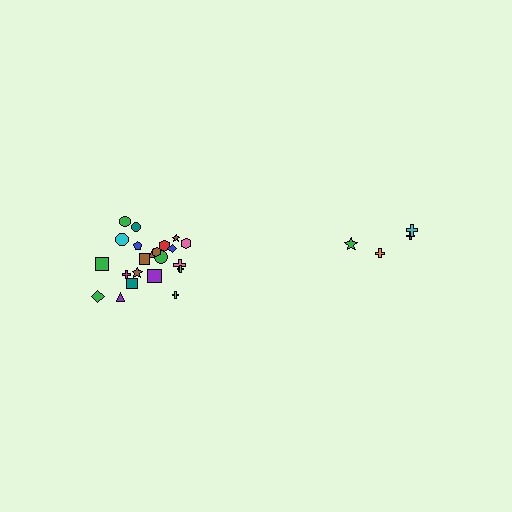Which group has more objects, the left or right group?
The left group.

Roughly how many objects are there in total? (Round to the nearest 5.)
Roughly 25 objects in total.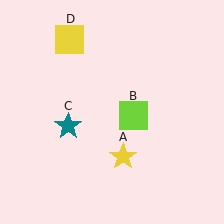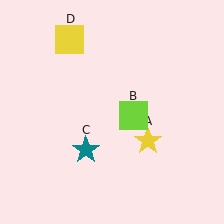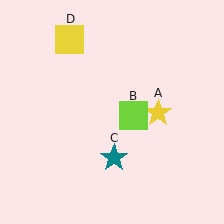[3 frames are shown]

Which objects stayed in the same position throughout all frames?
Lime square (object B) and yellow square (object D) remained stationary.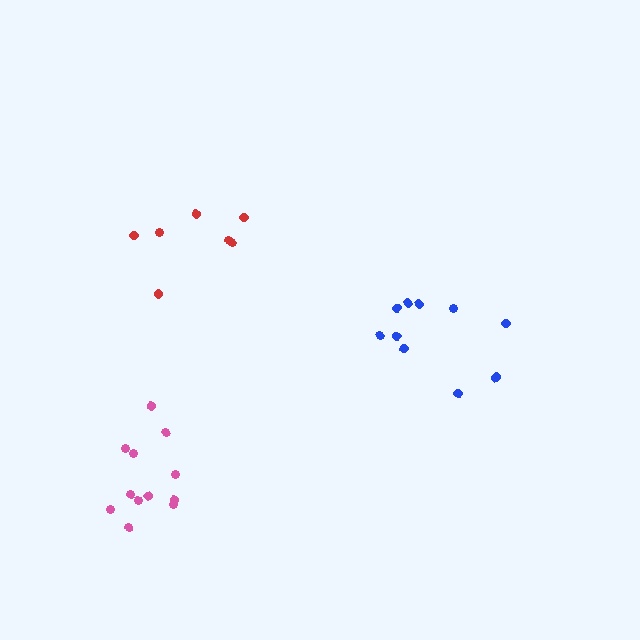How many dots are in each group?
Group 1: 10 dots, Group 2: 7 dots, Group 3: 12 dots (29 total).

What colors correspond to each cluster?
The clusters are colored: blue, red, pink.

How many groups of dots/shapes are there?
There are 3 groups.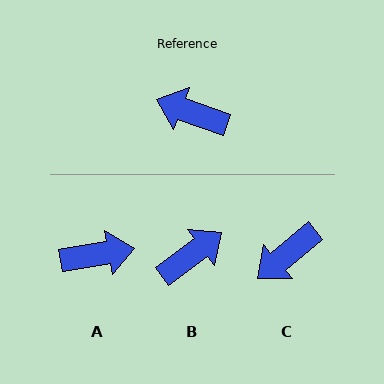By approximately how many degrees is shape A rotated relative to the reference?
Approximately 150 degrees clockwise.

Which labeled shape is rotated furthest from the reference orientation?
A, about 150 degrees away.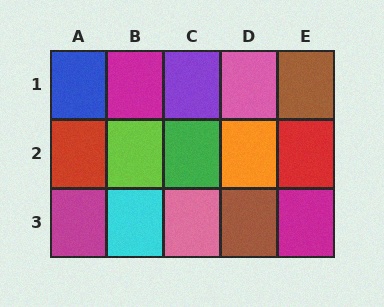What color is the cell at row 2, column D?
Orange.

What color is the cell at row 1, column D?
Pink.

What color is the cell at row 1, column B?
Magenta.